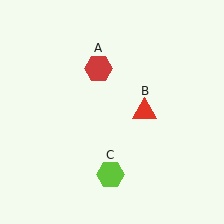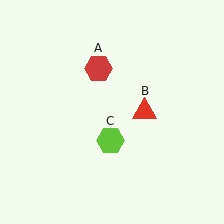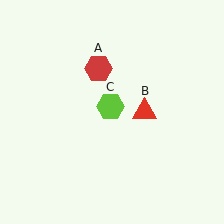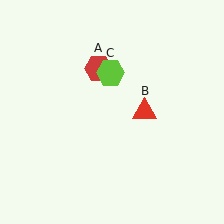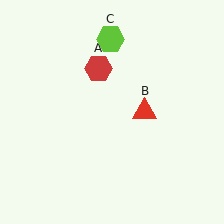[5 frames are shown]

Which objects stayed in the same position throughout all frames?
Red hexagon (object A) and red triangle (object B) remained stationary.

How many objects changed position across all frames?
1 object changed position: lime hexagon (object C).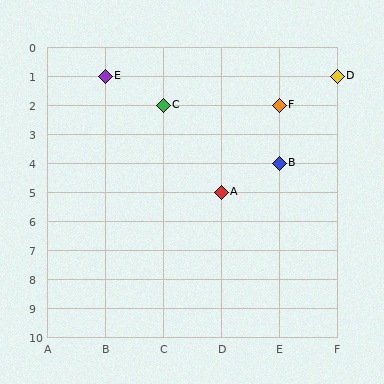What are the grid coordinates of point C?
Point C is at grid coordinates (C, 2).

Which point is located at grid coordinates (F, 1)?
Point D is at (F, 1).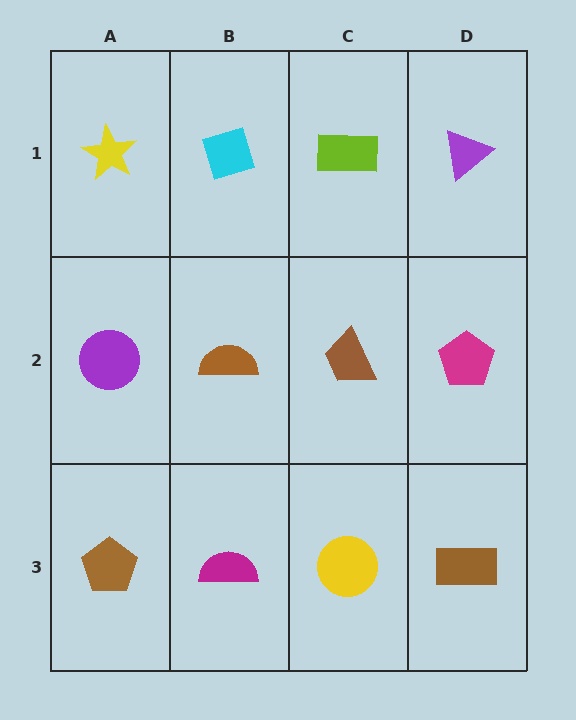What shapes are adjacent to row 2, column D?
A purple triangle (row 1, column D), a brown rectangle (row 3, column D), a brown trapezoid (row 2, column C).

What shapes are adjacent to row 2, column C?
A lime rectangle (row 1, column C), a yellow circle (row 3, column C), a brown semicircle (row 2, column B), a magenta pentagon (row 2, column D).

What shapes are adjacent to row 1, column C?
A brown trapezoid (row 2, column C), a cyan diamond (row 1, column B), a purple triangle (row 1, column D).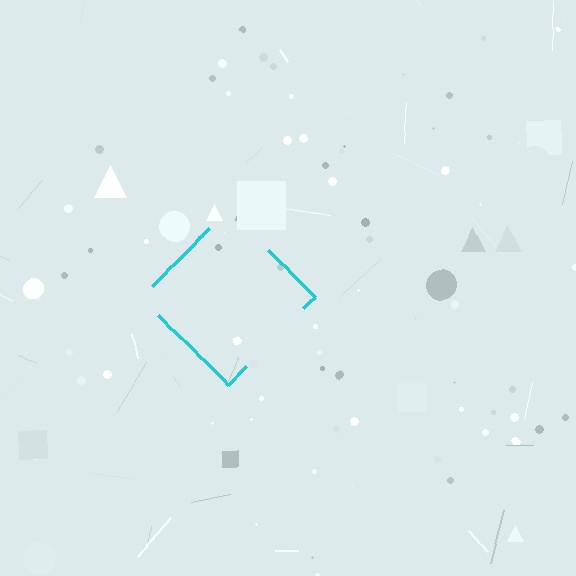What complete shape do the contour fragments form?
The contour fragments form a diamond.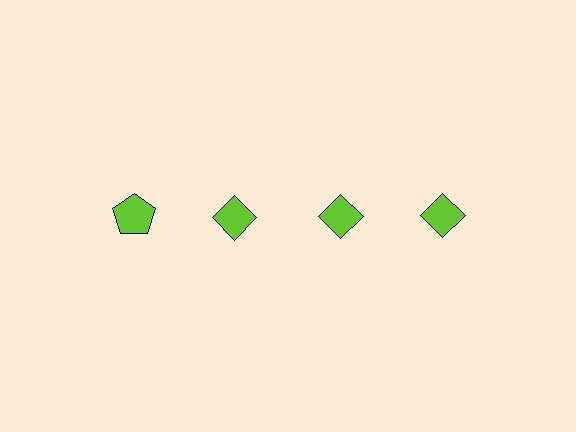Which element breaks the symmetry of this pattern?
The lime pentagon in the top row, leftmost column breaks the symmetry. All other shapes are lime diamonds.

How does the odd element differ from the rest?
It has a different shape: pentagon instead of diamond.